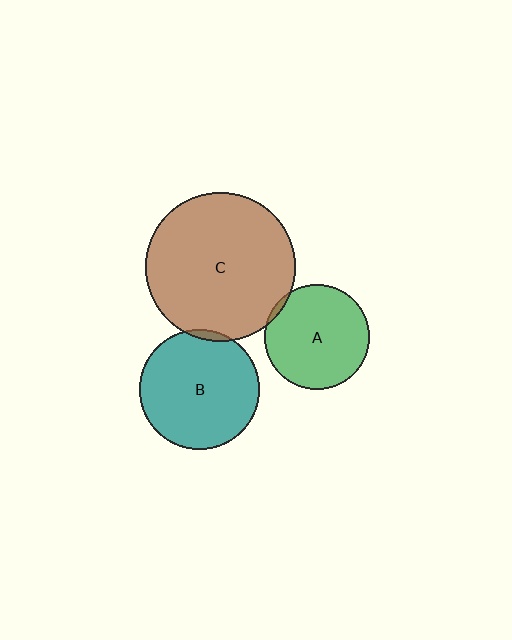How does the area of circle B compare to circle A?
Approximately 1.3 times.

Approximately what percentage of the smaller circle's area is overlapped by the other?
Approximately 5%.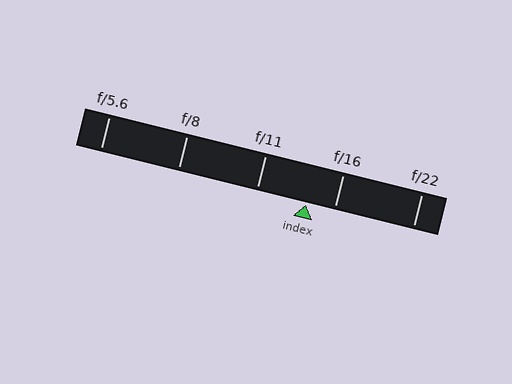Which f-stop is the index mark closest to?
The index mark is closest to f/16.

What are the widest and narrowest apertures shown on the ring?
The widest aperture shown is f/5.6 and the narrowest is f/22.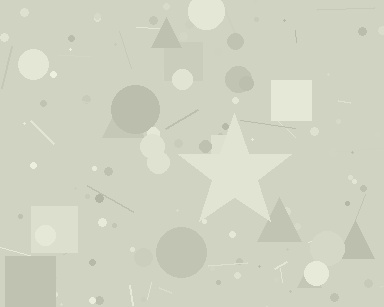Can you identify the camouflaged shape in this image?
The camouflaged shape is a star.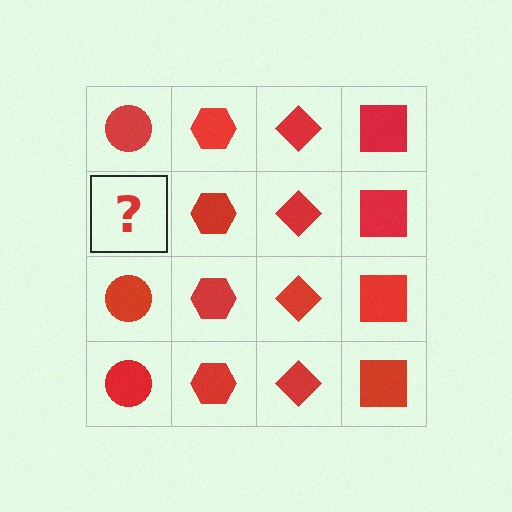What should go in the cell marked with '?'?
The missing cell should contain a red circle.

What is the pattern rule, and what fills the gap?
The rule is that each column has a consistent shape. The gap should be filled with a red circle.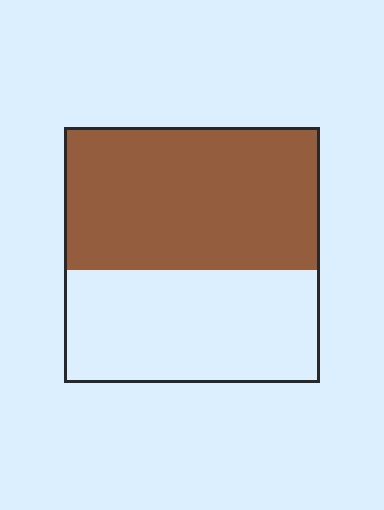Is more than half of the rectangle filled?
Yes.